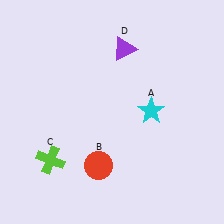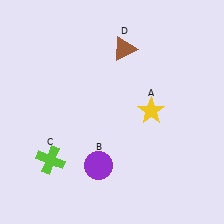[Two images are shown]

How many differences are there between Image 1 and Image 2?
There are 3 differences between the two images.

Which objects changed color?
A changed from cyan to yellow. B changed from red to purple. D changed from purple to brown.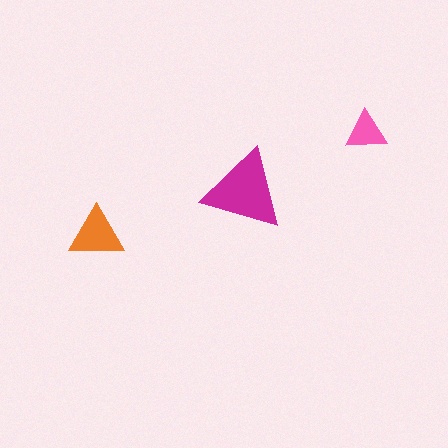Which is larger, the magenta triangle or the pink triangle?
The magenta one.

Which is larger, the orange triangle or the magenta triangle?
The magenta one.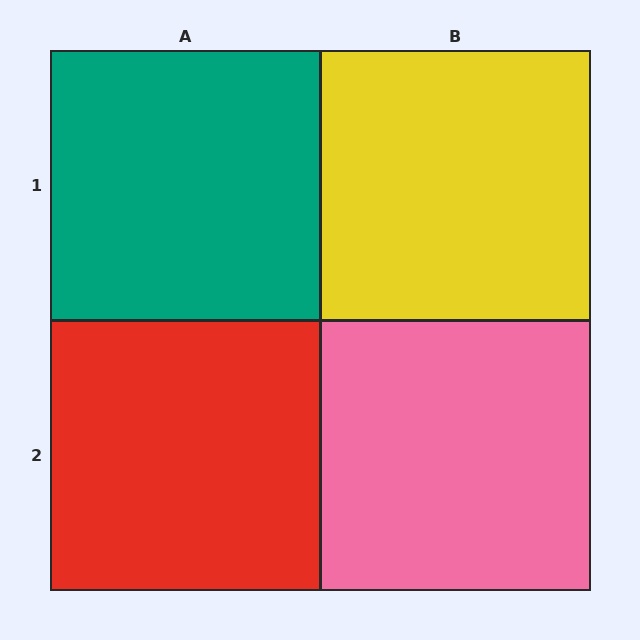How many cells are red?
1 cell is red.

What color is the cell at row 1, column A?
Teal.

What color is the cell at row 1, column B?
Yellow.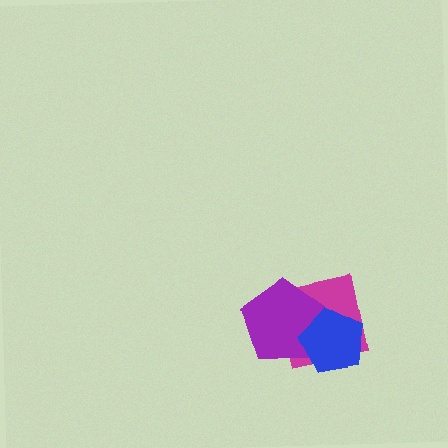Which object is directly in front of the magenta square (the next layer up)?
The purple pentagon is directly in front of the magenta square.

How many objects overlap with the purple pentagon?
2 objects overlap with the purple pentagon.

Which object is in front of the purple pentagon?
The blue pentagon is in front of the purple pentagon.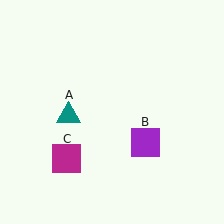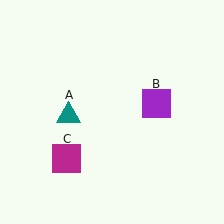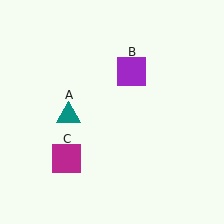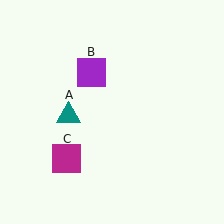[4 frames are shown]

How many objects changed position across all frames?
1 object changed position: purple square (object B).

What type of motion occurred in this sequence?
The purple square (object B) rotated counterclockwise around the center of the scene.